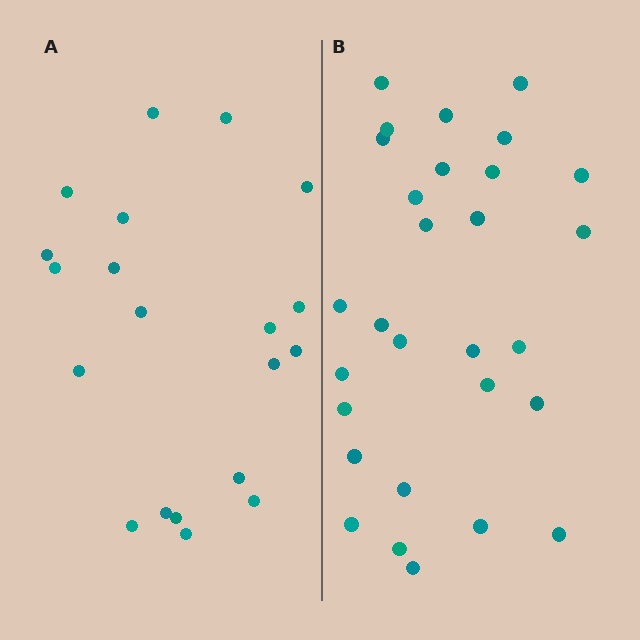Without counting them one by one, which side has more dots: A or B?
Region B (the right region) has more dots.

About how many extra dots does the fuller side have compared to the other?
Region B has roughly 8 or so more dots than region A.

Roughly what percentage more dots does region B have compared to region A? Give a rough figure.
About 45% more.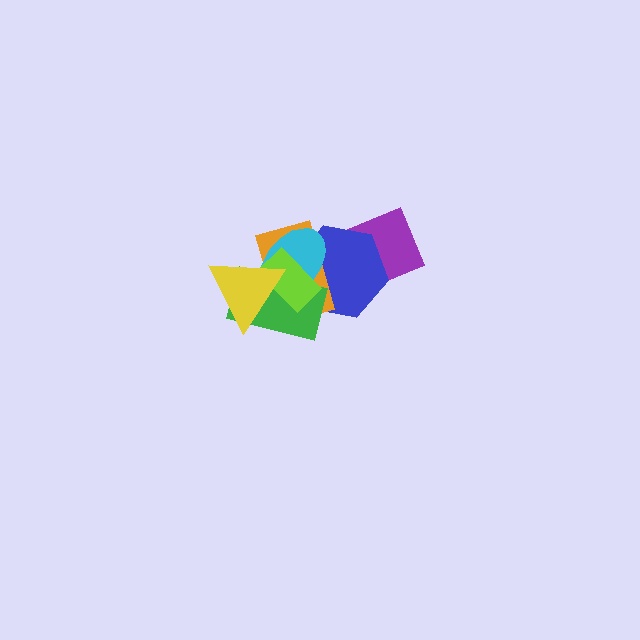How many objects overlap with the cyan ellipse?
5 objects overlap with the cyan ellipse.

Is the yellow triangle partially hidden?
No, no other shape covers it.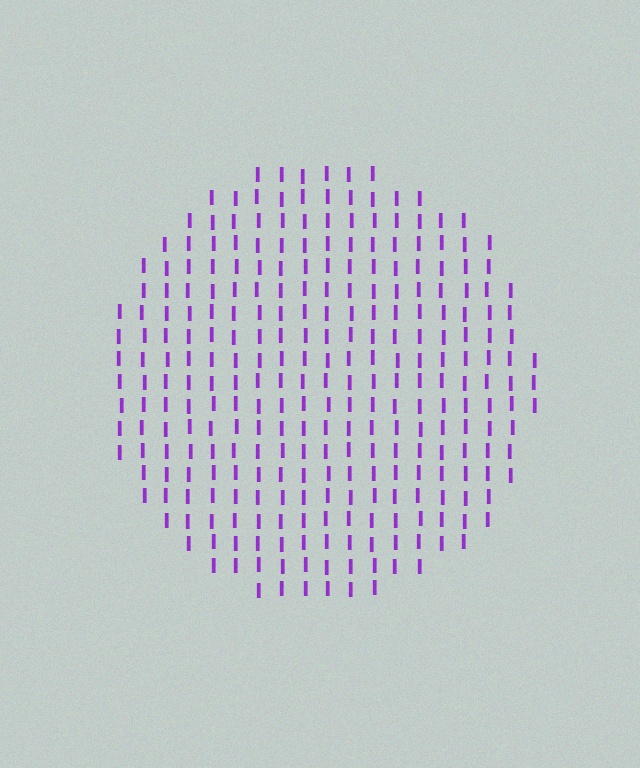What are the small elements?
The small elements are letter I's.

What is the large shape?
The large shape is a circle.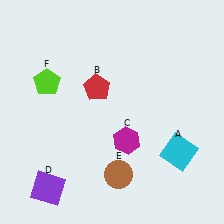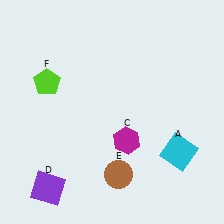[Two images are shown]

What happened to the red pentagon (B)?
The red pentagon (B) was removed in Image 2. It was in the top-left area of Image 1.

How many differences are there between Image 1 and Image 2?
There is 1 difference between the two images.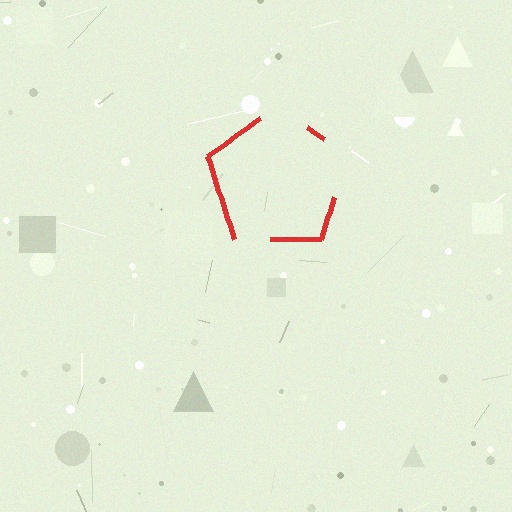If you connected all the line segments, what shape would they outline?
They would outline a pentagon.